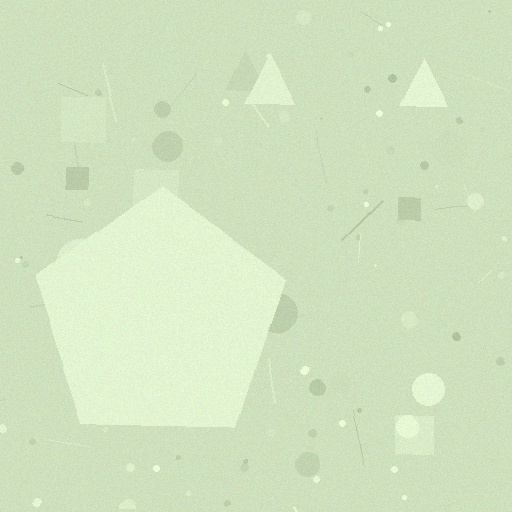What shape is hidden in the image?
A pentagon is hidden in the image.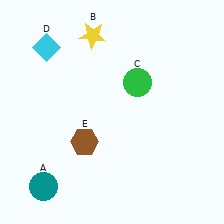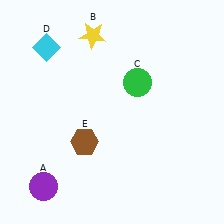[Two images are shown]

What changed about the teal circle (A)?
In Image 1, A is teal. In Image 2, it changed to purple.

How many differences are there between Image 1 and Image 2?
There is 1 difference between the two images.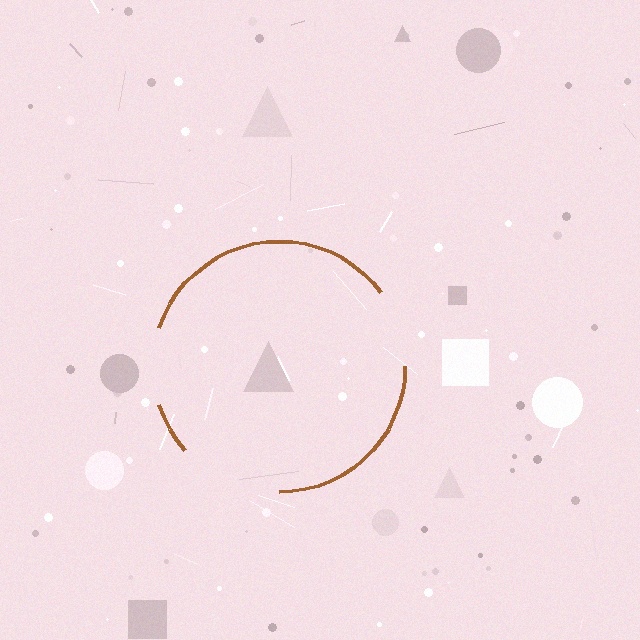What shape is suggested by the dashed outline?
The dashed outline suggests a circle.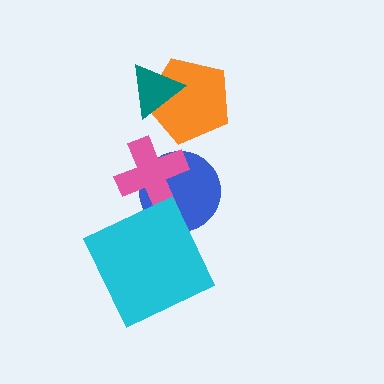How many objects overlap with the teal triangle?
1 object overlaps with the teal triangle.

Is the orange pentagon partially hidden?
Yes, it is partially covered by another shape.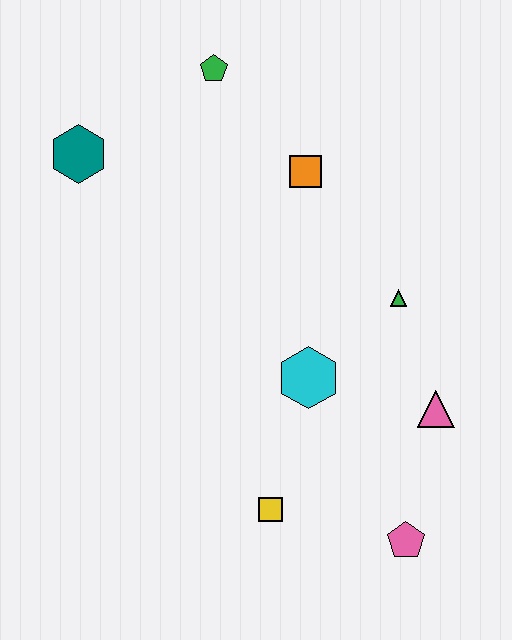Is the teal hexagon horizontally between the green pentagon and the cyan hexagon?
No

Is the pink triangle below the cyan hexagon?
Yes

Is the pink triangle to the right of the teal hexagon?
Yes